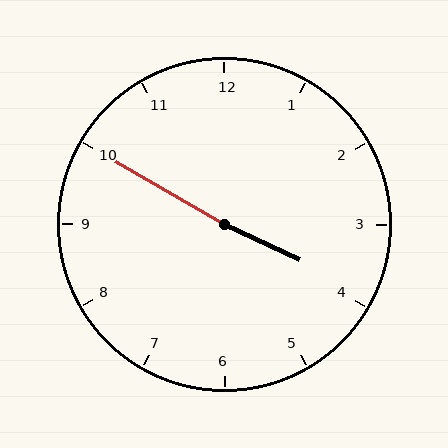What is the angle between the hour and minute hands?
Approximately 175 degrees.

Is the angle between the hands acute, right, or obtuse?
It is obtuse.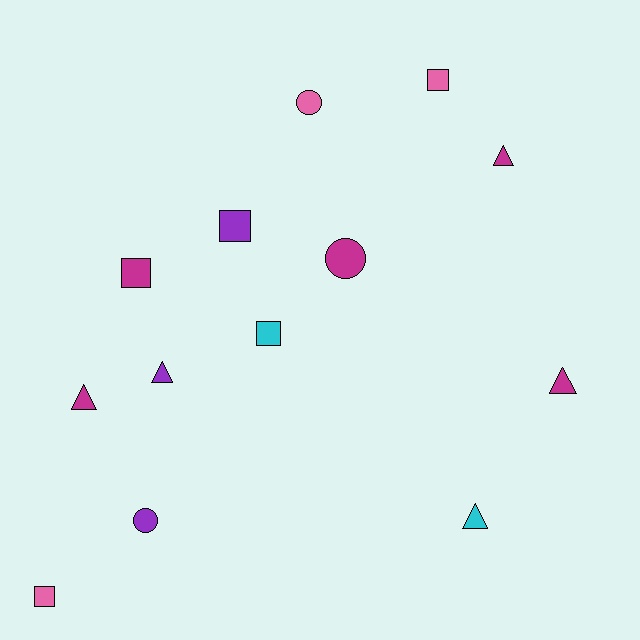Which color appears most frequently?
Magenta, with 5 objects.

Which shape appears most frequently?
Triangle, with 5 objects.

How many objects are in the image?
There are 13 objects.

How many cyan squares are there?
There is 1 cyan square.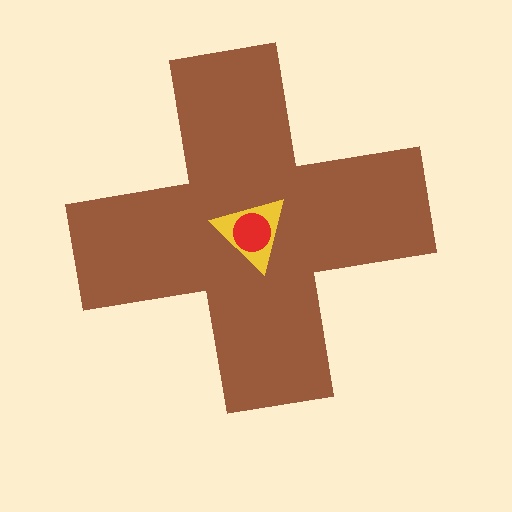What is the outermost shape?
The brown cross.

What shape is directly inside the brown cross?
The yellow triangle.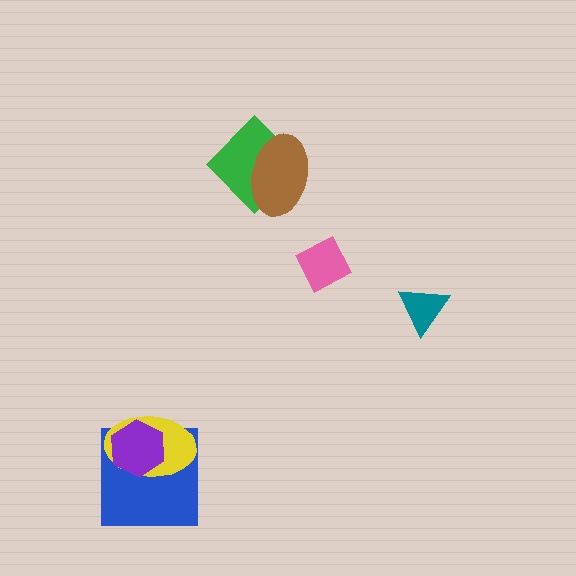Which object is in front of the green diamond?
The brown ellipse is in front of the green diamond.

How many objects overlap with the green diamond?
1 object overlaps with the green diamond.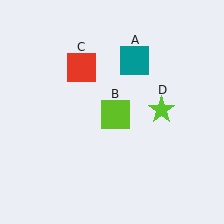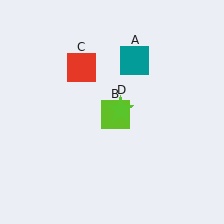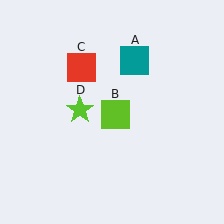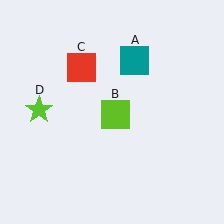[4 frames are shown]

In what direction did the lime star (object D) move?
The lime star (object D) moved left.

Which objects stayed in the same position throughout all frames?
Teal square (object A) and lime square (object B) and red square (object C) remained stationary.